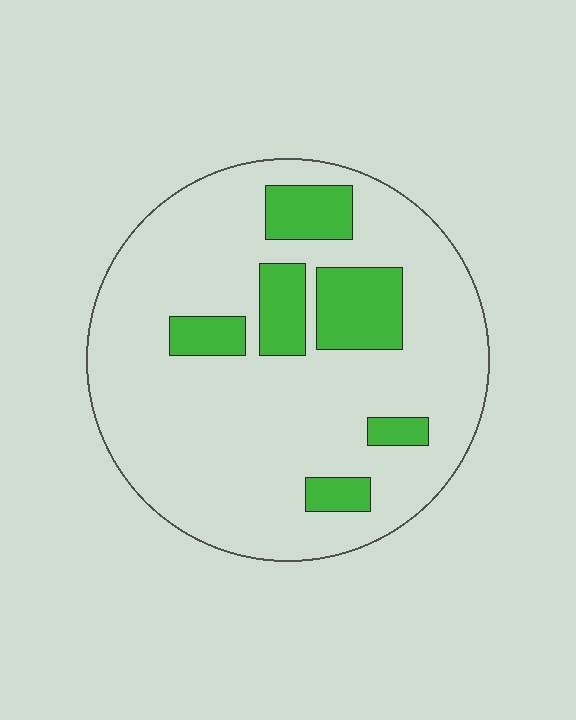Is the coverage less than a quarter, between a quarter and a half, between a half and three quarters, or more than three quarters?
Less than a quarter.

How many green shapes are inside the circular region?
6.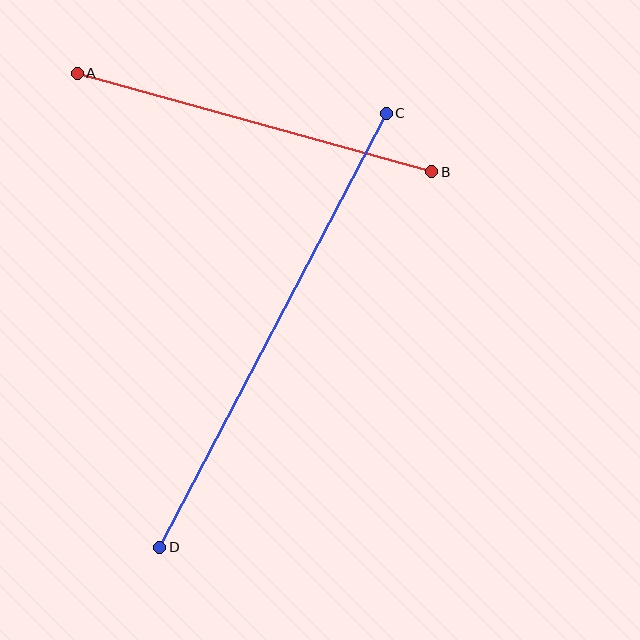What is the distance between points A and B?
The distance is approximately 368 pixels.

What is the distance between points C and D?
The distance is approximately 489 pixels.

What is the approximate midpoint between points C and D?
The midpoint is at approximately (273, 330) pixels.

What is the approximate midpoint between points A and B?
The midpoint is at approximately (255, 122) pixels.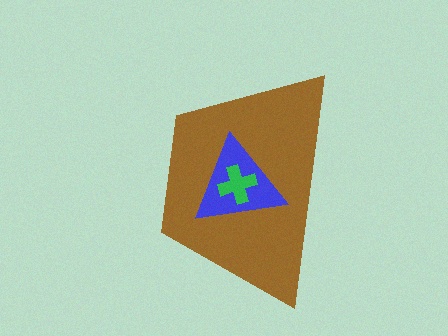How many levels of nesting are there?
3.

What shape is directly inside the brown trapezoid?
The blue triangle.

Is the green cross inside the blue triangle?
Yes.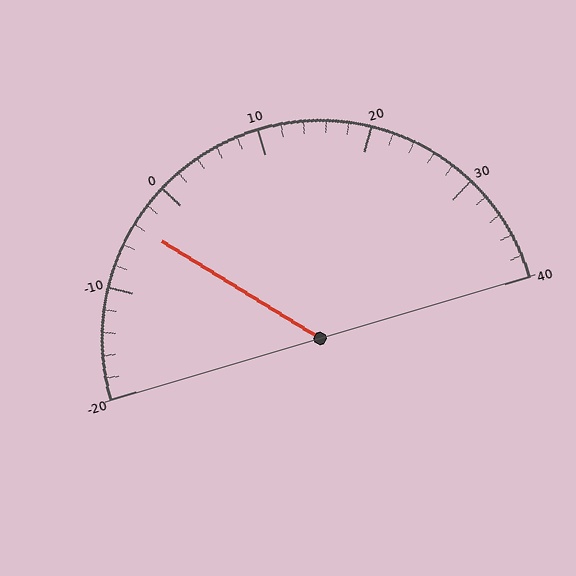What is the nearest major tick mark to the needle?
The nearest major tick mark is 0.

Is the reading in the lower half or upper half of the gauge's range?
The reading is in the lower half of the range (-20 to 40).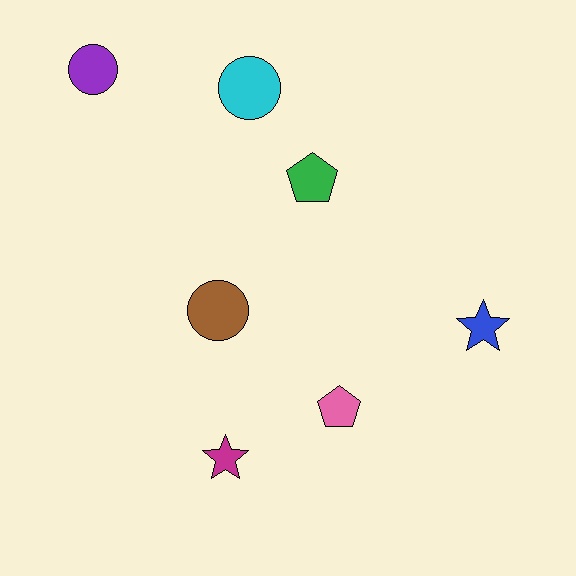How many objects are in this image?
There are 7 objects.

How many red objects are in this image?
There are no red objects.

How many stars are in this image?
There are 2 stars.